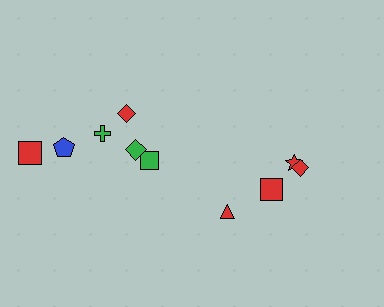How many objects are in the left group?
There are 6 objects.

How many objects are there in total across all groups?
There are 10 objects.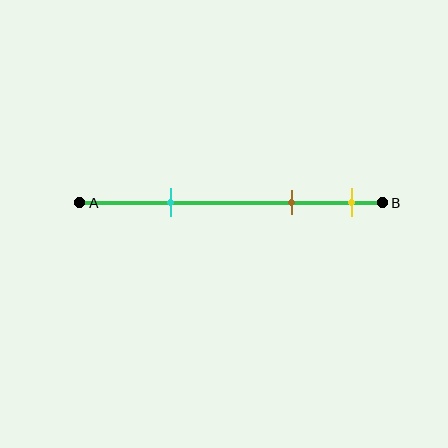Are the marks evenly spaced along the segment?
No, the marks are not evenly spaced.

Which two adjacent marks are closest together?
The brown and yellow marks are the closest adjacent pair.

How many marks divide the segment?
There are 3 marks dividing the segment.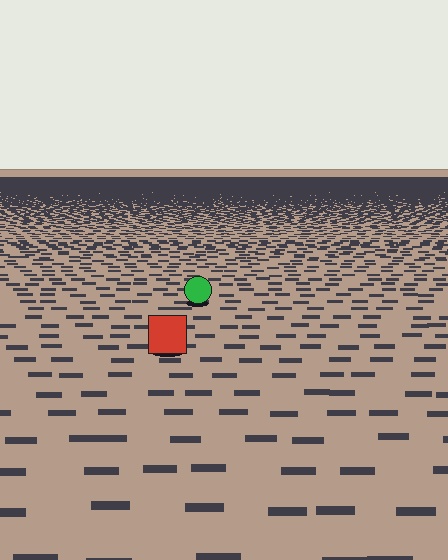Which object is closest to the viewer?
The red square is closest. The texture marks near it are larger and more spread out.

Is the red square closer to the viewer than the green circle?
Yes. The red square is closer — you can tell from the texture gradient: the ground texture is coarser near it.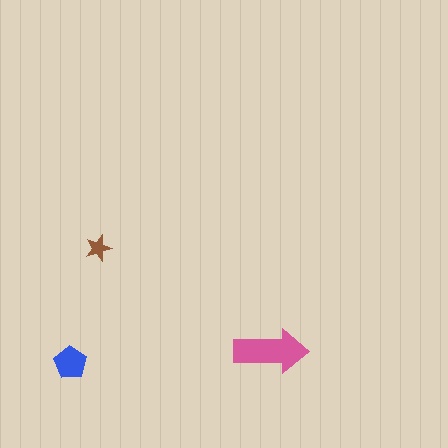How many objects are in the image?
There are 3 objects in the image.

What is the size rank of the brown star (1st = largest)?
3rd.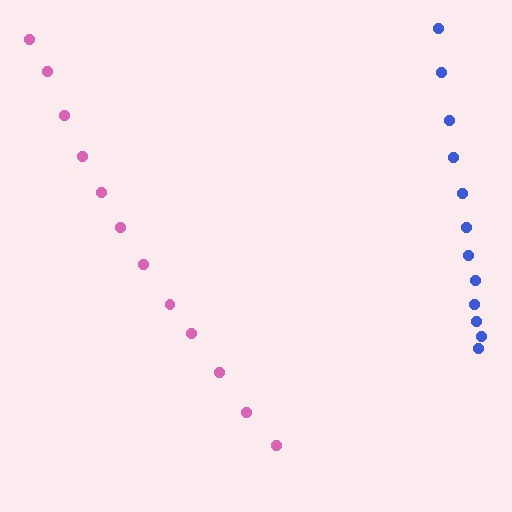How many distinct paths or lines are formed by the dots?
There are 2 distinct paths.